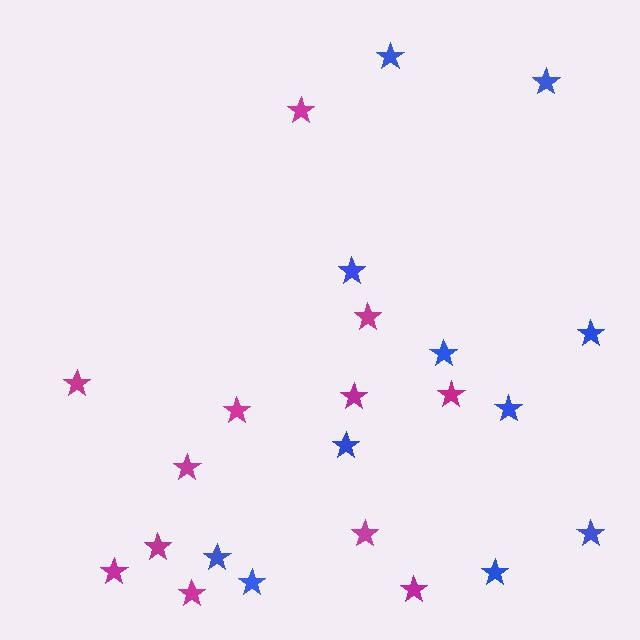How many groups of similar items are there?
There are 2 groups: one group of magenta stars (12) and one group of blue stars (11).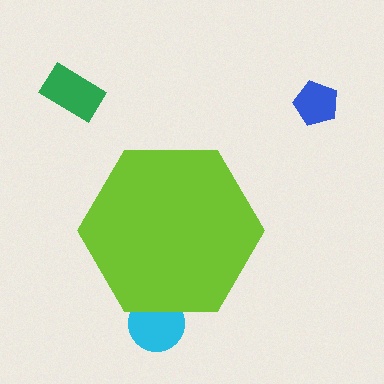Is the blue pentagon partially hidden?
No, the blue pentagon is fully visible.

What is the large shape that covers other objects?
A lime hexagon.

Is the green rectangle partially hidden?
No, the green rectangle is fully visible.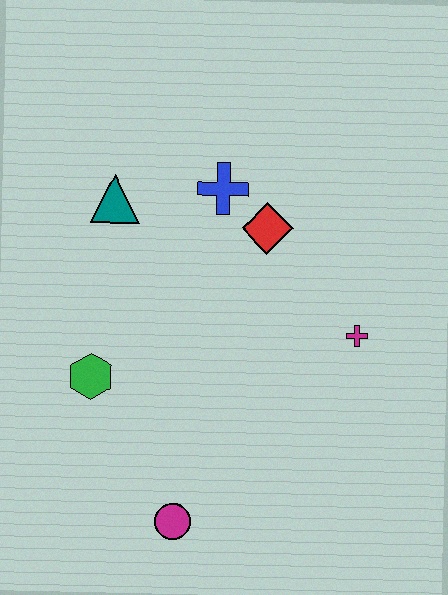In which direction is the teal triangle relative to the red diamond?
The teal triangle is to the left of the red diamond.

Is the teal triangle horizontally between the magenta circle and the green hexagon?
Yes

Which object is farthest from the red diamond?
The magenta circle is farthest from the red diamond.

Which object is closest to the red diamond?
The blue cross is closest to the red diamond.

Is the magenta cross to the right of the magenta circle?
Yes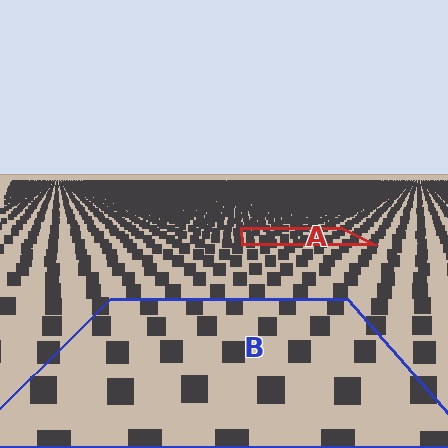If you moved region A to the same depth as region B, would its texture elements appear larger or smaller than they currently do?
They would appear larger. At a closer depth, the same texture elements are projected at a bigger on-screen size.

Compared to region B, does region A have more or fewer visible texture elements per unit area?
Region A has more texture elements per unit area — they are packed more densely because it is farther away.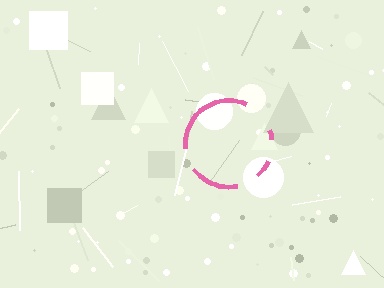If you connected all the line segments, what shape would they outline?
They would outline a circle.